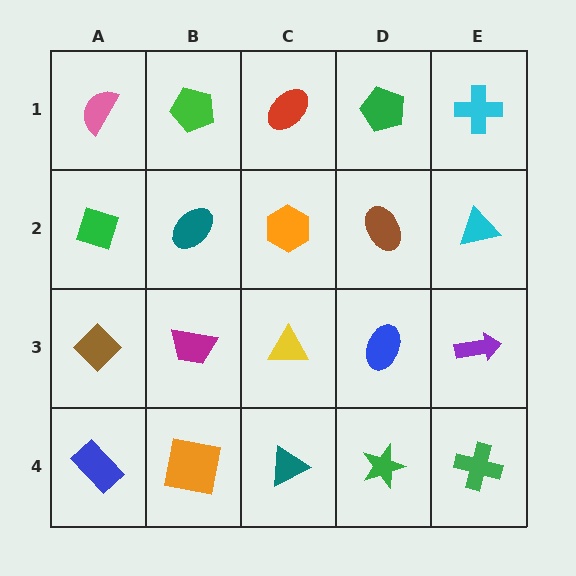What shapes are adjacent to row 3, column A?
A green diamond (row 2, column A), a blue rectangle (row 4, column A), a magenta trapezoid (row 3, column B).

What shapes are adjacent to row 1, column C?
An orange hexagon (row 2, column C), a green pentagon (row 1, column B), a green pentagon (row 1, column D).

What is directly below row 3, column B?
An orange square.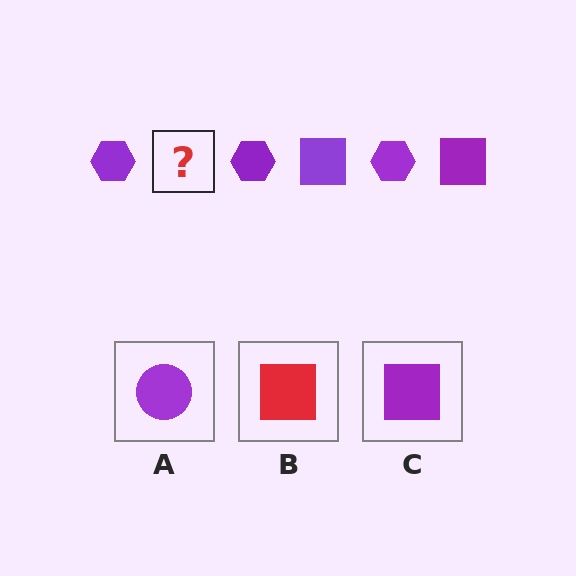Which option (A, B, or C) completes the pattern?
C.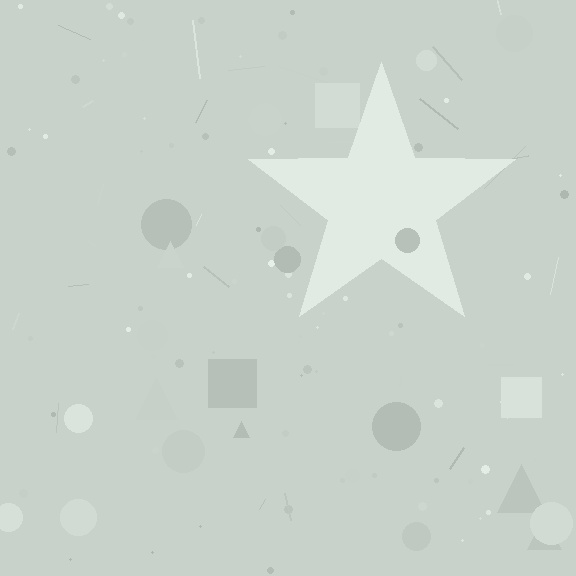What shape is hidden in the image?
A star is hidden in the image.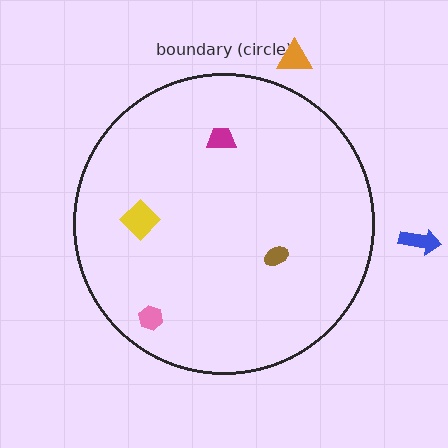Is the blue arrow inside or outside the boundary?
Outside.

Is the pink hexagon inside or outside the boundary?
Inside.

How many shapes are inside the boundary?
4 inside, 2 outside.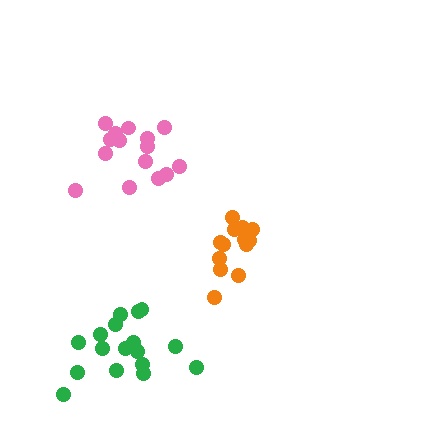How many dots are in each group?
Group 1: 17 dots, Group 2: 15 dots, Group 3: 13 dots (45 total).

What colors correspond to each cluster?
The clusters are colored: green, pink, orange.